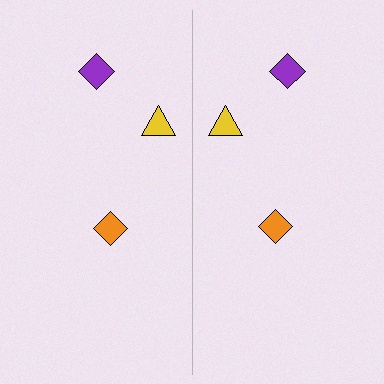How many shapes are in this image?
There are 6 shapes in this image.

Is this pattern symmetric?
Yes, this pattern has bilateral (reflection) symmetry.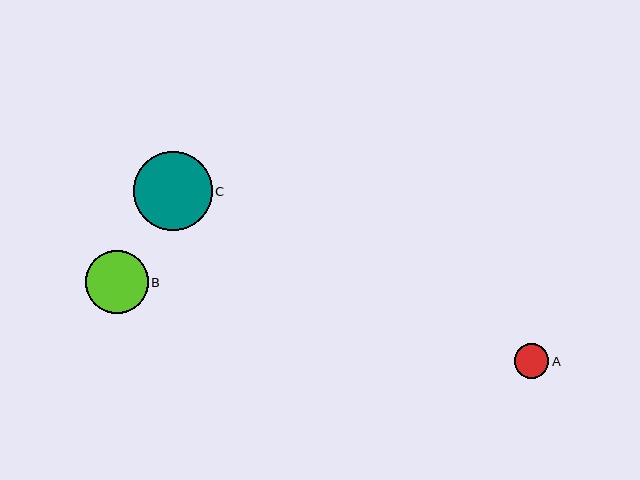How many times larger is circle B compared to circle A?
Circle B is approximately 1.8 times the size of circle A.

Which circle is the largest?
Circle C is the largest with a size of approximately 79 pixels.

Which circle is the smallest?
Circle A is the smallest with a size of approximately 35 pixels.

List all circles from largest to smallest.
From largest to smallest: C, B, A.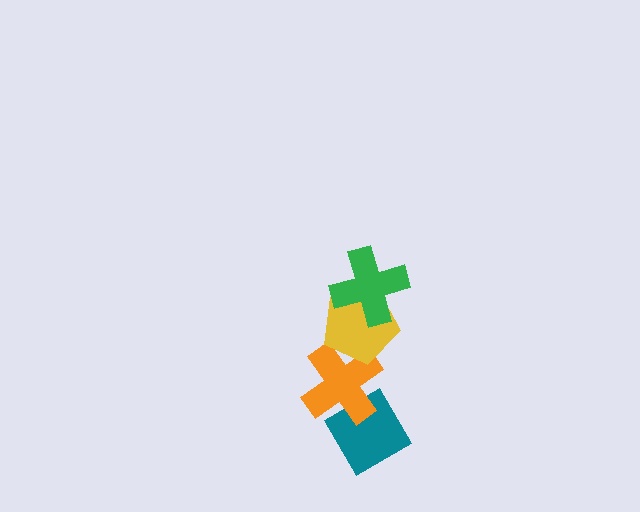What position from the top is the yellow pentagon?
The yellow pentagon is 2nd from the top.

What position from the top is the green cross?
The green cross is 1st from the top.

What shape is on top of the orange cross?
The yellow pentagon is on top of the orange cross.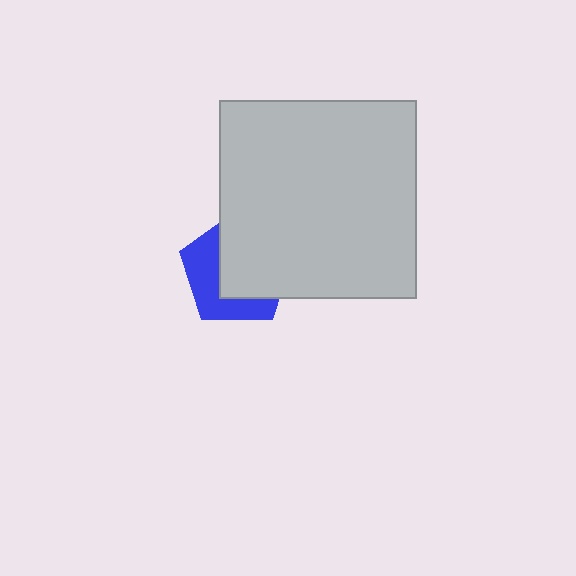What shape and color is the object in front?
The object in front is a light gray square.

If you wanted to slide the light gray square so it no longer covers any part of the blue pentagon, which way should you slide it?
Slide it toward the upper-right — that is the most direct way to separate the two shapes.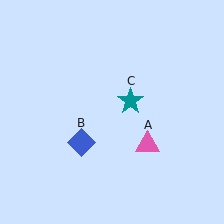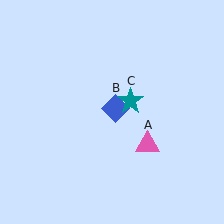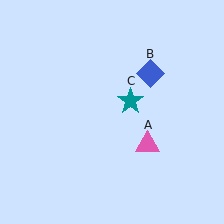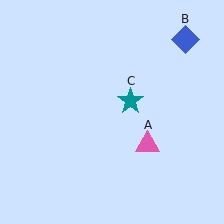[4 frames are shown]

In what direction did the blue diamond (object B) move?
The blue diamond (object B) moved up and to the right.